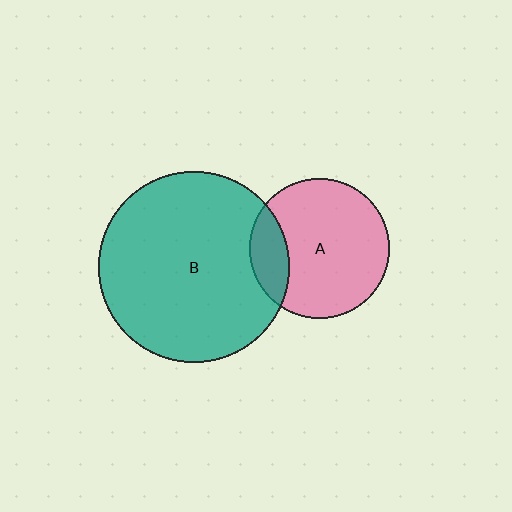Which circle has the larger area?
Circle B (teal).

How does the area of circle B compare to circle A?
Approximately 1.8 times.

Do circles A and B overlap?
Yes.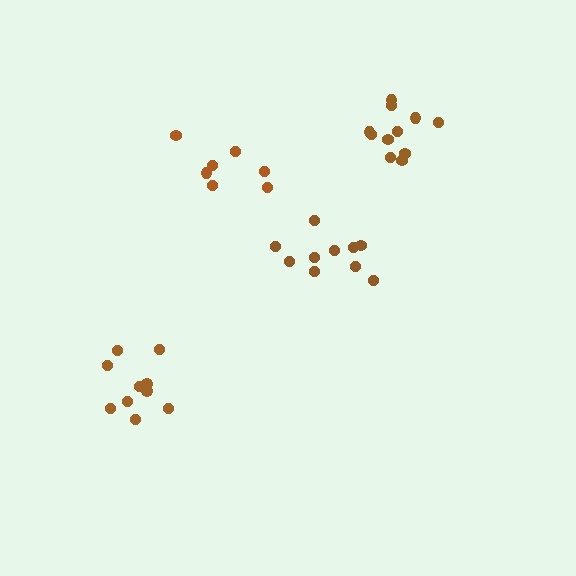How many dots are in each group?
Group 1: 10 dots, Group 2: 10 dots, Group 3: 7 dots, Group 4: 11 dots (38 total).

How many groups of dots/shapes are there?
There are 4 groups.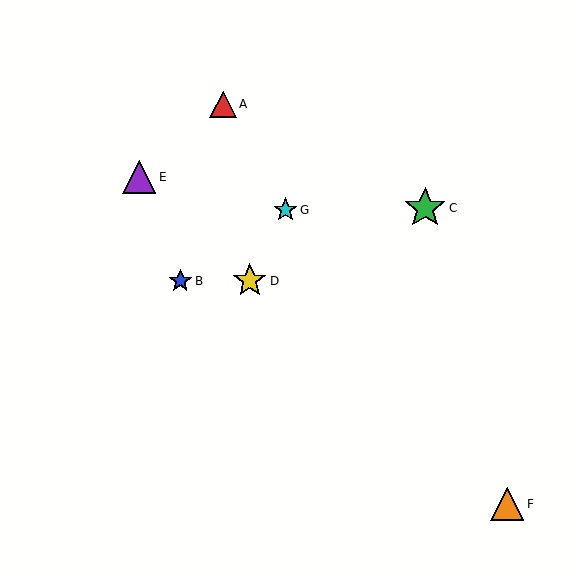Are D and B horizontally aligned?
Yes, both are at y≈281.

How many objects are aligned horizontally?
2 objects (B, D) are aligned horizontally.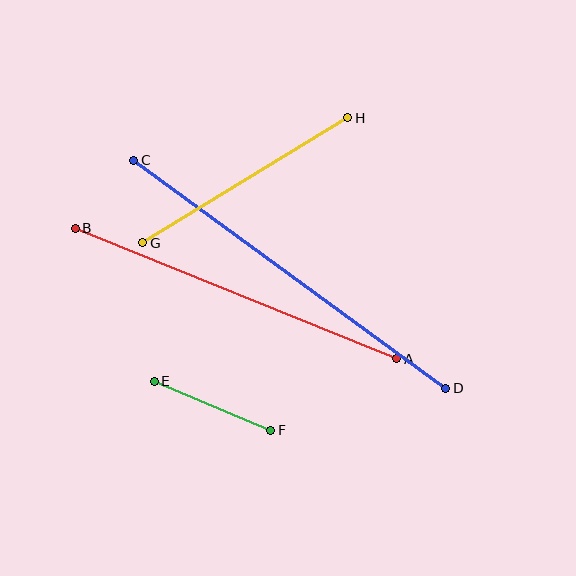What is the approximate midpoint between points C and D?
The midpoint is at approximately (290, 274) pixels.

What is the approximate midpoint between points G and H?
The midpoint is at approximately (245, 180) pixels.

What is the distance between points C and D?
The distance is approximately 386 pixels.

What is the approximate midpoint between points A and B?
The midpoint is at approximately (236, 294) pixels.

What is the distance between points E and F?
The distance is approximately 126 pixels.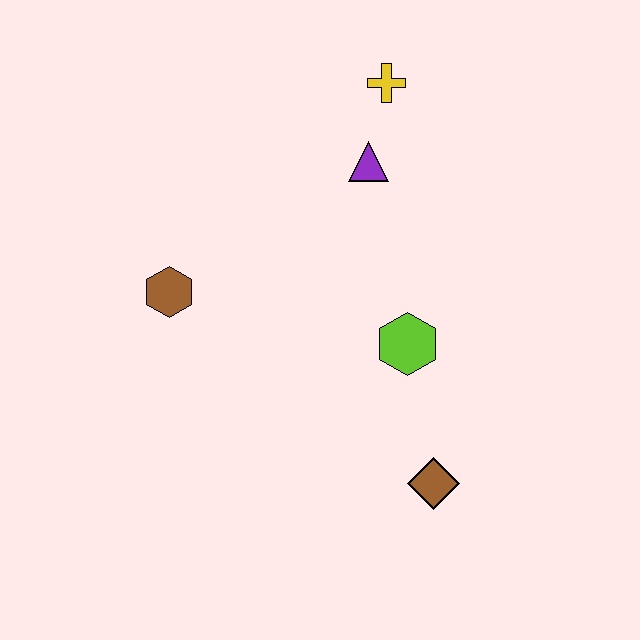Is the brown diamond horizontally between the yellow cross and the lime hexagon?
No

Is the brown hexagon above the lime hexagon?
Yes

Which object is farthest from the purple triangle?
The brown diamond is farthest from the purple triangle.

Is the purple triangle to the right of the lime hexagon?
No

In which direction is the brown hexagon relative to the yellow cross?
The brown hexagon is to the left of the yellow cross.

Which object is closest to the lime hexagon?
The brown diamond is closest to the lime hexagon.